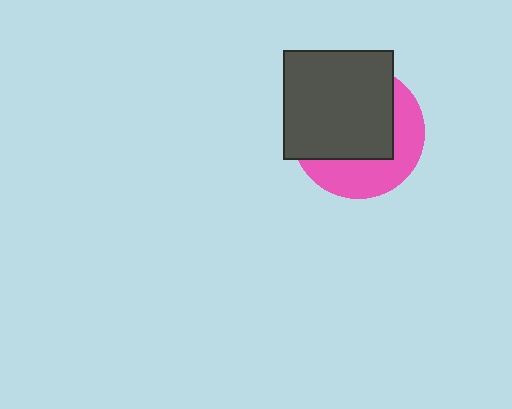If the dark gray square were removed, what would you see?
You would see the complete pink circle.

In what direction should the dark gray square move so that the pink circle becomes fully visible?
The dark gray square should move toward the upper-left. That is the shortest direction to clear the overlap and leave the pink circle fully visible.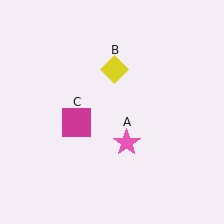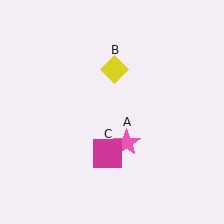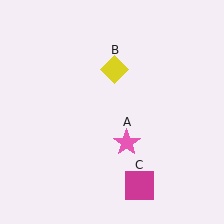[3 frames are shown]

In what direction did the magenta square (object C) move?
The magenta square (object C) moved down and to the right.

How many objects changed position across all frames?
1 object changed position: magenta square (object C).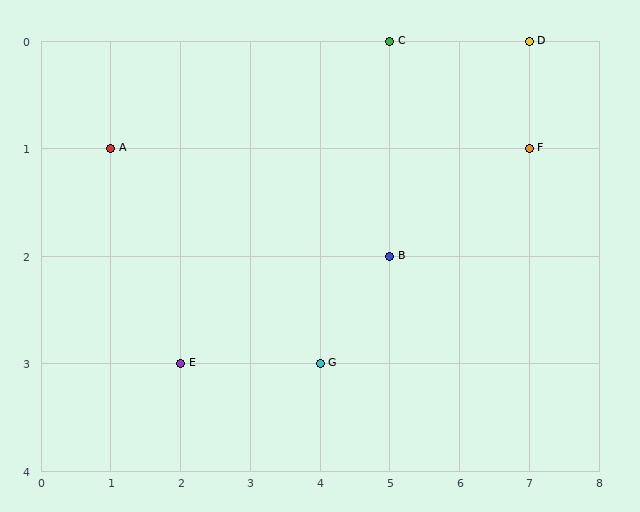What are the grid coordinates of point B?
Point B is at grid coordinates (5, 2).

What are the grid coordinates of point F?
Point F is at grid coordinates (7, 1).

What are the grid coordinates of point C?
Point C is at grid coordinates (5, 0).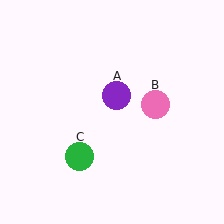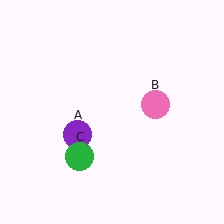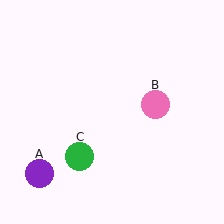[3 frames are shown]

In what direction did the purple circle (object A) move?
The purple circle (object A) moved down and to the left.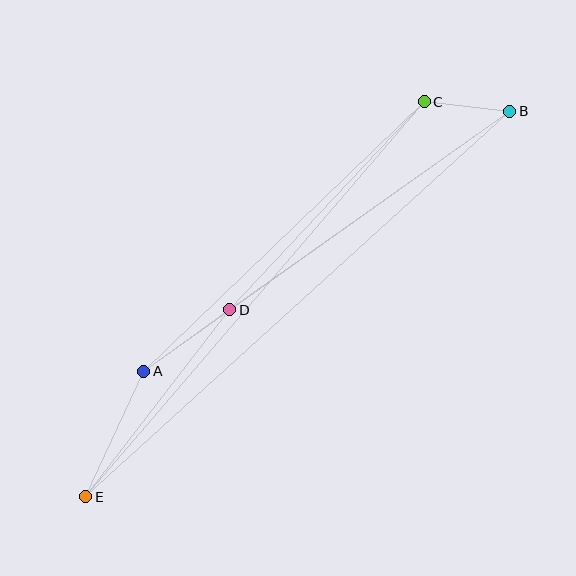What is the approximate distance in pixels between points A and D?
The distance between A and D is approximately 106 pixels.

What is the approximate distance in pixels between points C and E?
The distance between C and E is approximately 520 pixels.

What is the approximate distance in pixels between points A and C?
The distance between A and C is approximately 389 pixels.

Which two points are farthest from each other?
Points B and E are farthest from each other.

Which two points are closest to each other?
Points B and C are closest to each other.